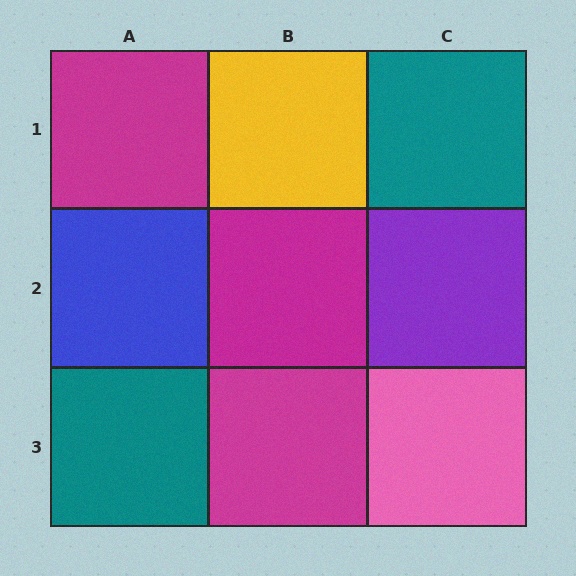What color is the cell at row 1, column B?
Yellow.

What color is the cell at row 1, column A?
Magenta.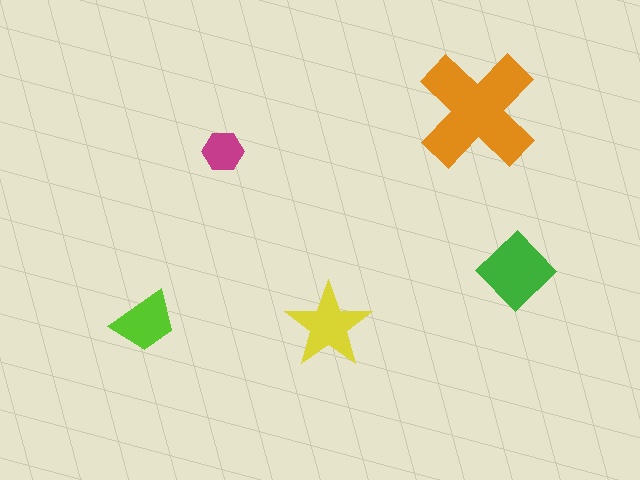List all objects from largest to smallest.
The orange cross, the green diamond, the yellow star, the lime trapezoid, the magenta hexagon.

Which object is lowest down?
The yellow star is bottommost.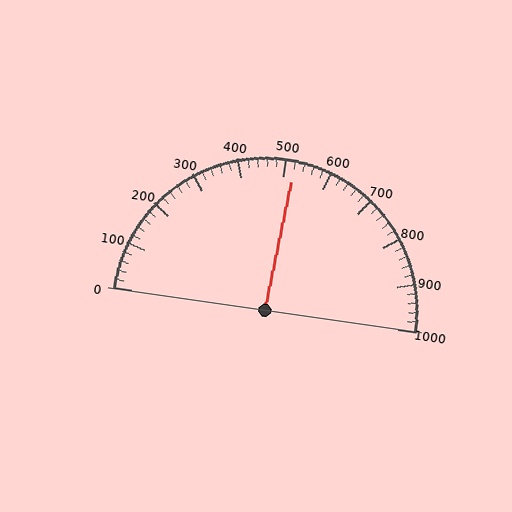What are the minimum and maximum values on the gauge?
The gauge ranges from 0 to 1000.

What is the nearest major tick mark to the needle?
The nearest major tick mark is 500.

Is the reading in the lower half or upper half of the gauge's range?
The reading is in the upper half of the range (0 to 1000).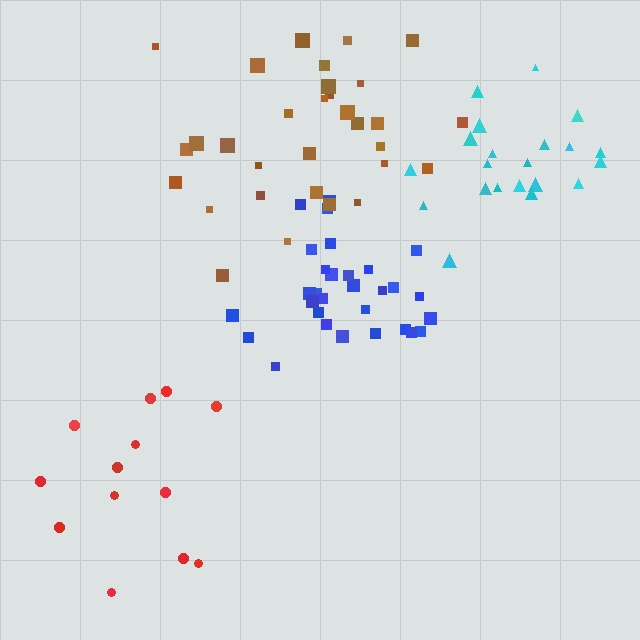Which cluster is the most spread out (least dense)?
Red.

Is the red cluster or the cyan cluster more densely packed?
Cyan.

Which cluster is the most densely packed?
Blue.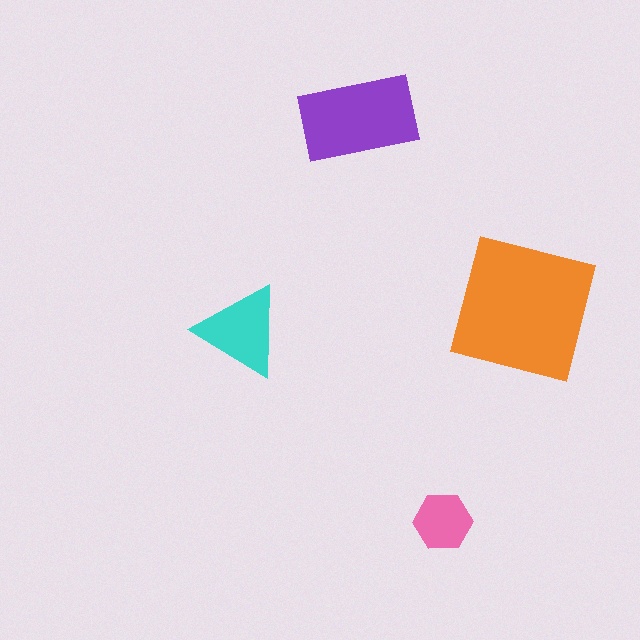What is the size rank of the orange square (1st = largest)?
1st.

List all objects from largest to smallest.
The orange square, the purple rectangle, the cyan triangle, the pink hexagon.